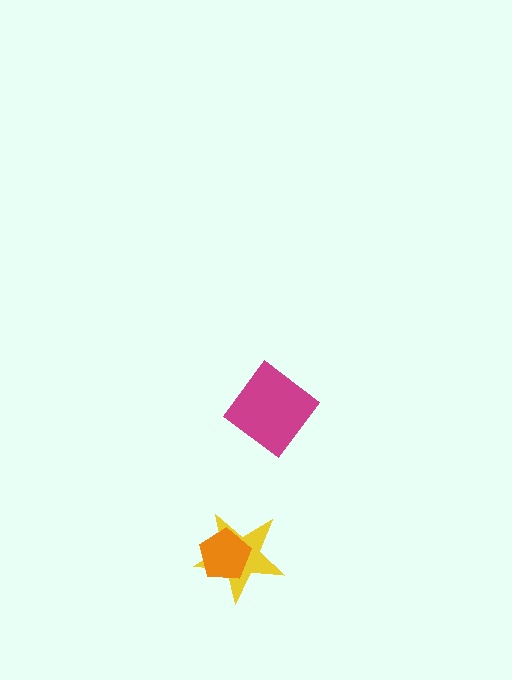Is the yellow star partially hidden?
Yes, it is partially covered by another shape.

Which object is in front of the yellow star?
The orange pentagon is in front of the yellow star.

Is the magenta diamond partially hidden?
No, no other shape covers it.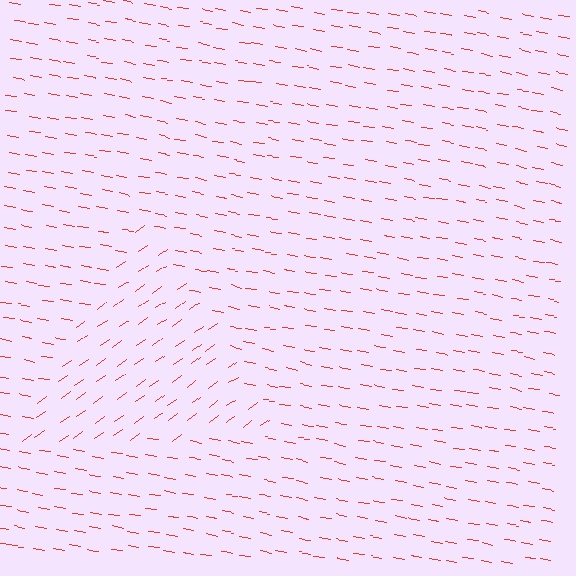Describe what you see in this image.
The image is filled with small red line segments. A triangle region in the image has lines oriented differently from the surrounding lines, creating a visible texture boundary.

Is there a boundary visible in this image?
Yes, there is a texture boundary formed by a change in line orientation.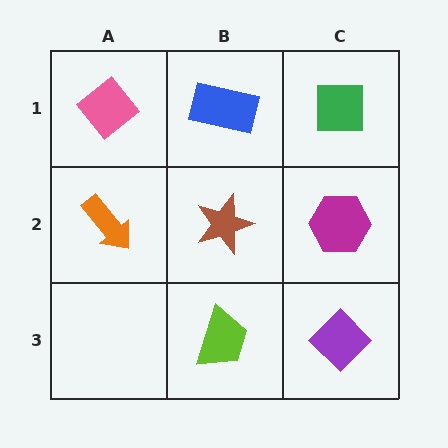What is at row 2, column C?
A magenta hexagon.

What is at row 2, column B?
A brown star.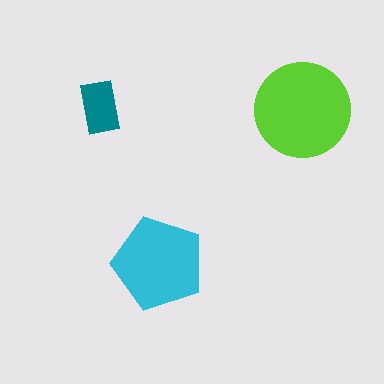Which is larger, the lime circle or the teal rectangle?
The lime circle.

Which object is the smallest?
The teal rectangle.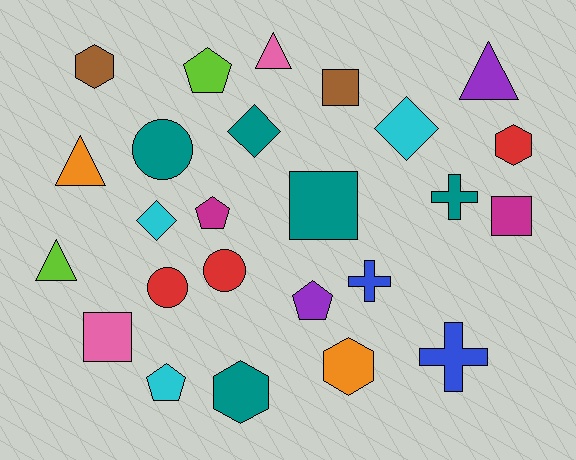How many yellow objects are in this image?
There are no yellow objects.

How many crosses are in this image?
There are 3 crosses.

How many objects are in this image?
There are 25 objects.